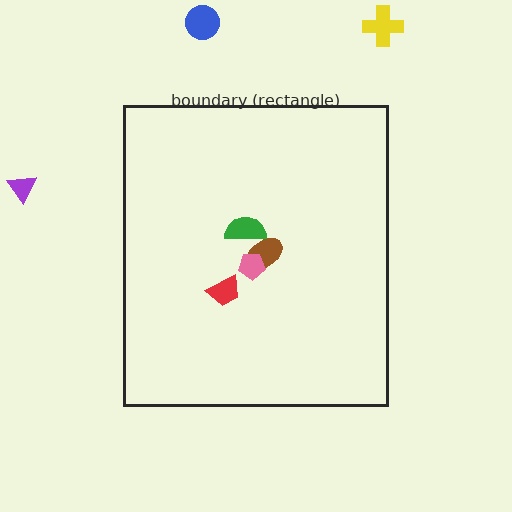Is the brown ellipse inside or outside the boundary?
Inside.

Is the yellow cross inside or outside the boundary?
Outside.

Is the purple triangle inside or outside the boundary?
Outside.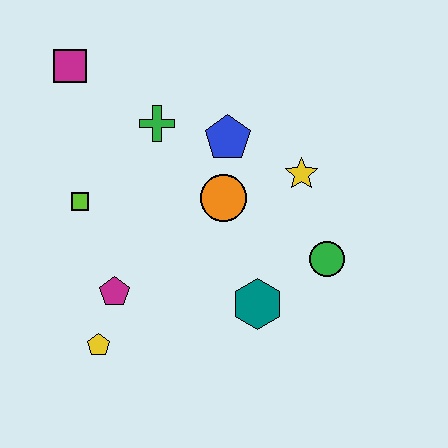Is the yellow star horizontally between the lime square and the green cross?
No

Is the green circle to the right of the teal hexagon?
Yes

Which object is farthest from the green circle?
The magenta square is farthest from the green circle.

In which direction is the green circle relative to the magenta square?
The green circle is to the right of the magenta square.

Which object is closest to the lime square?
The magenta pentagon is closest to the lime square.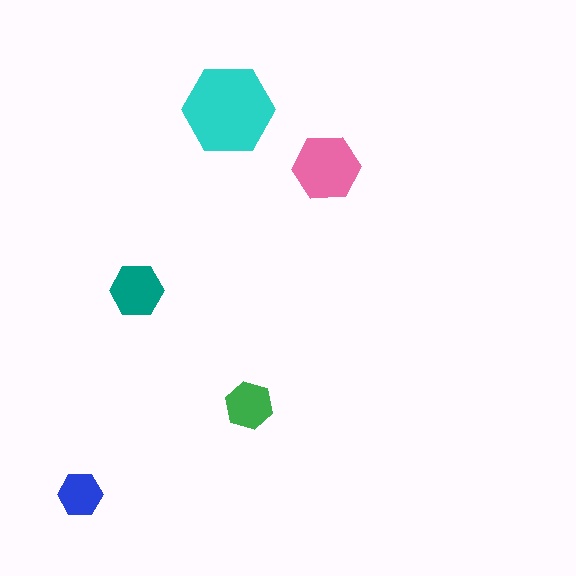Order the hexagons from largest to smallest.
the cyan one, the pink one, the teal one, the green one, the blue one.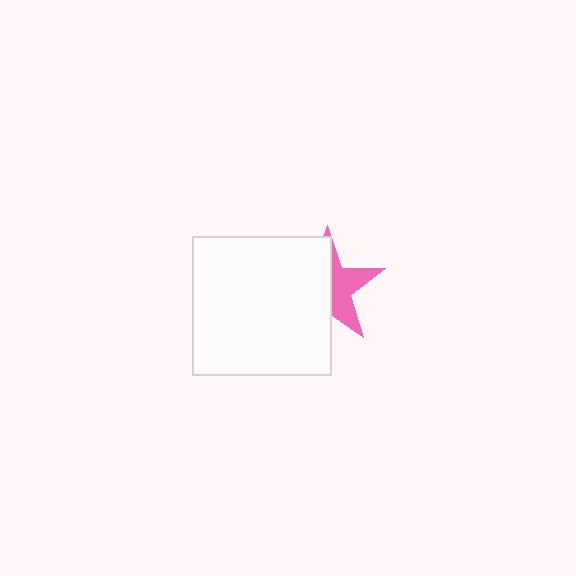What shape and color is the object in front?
The object in front is a white square.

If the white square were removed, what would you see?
You would see the complete pink star.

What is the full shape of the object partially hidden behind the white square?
The partially hidden object is a pink star.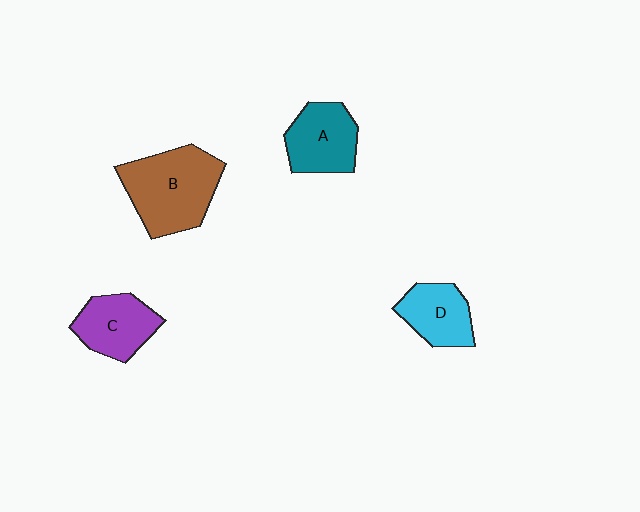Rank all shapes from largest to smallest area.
From largest to smallest: B (brown), A (teal), C (purple), D (cyan).